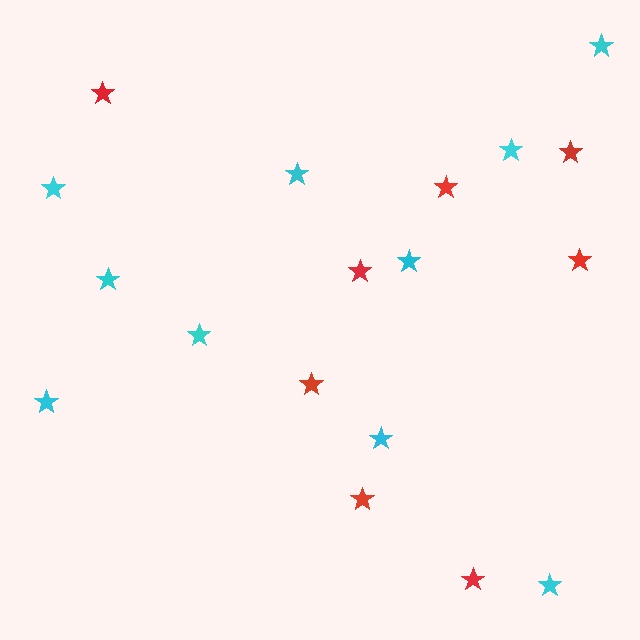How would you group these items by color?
There are 2 groups: one group of red stars (8) and one group of cyan stars (10).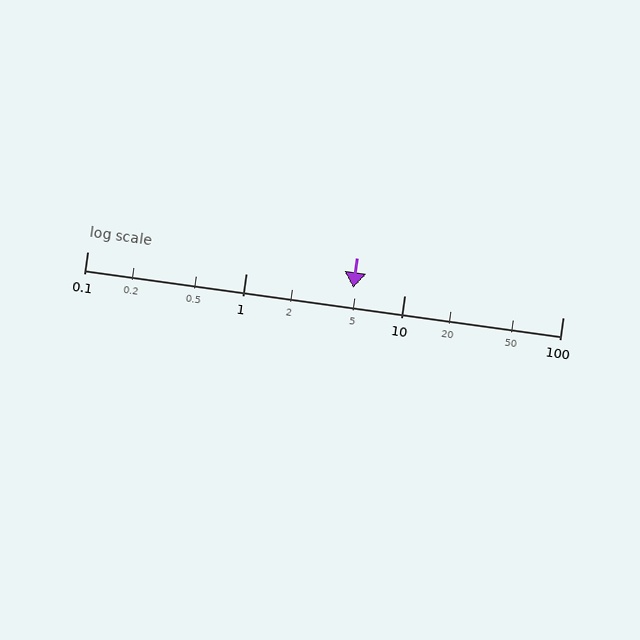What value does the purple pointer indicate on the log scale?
The pointer indicates approximately 4.8.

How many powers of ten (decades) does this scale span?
The scale spans 3 decades, from 0.1 to 100.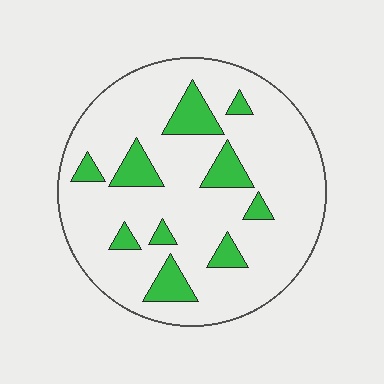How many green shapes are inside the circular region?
10.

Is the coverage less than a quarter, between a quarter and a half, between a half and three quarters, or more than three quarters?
Less than a quarter.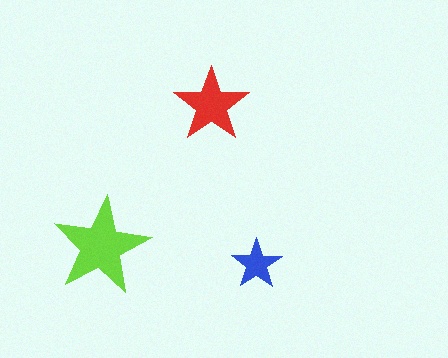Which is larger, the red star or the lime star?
The lime one.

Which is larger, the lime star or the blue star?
The lime one.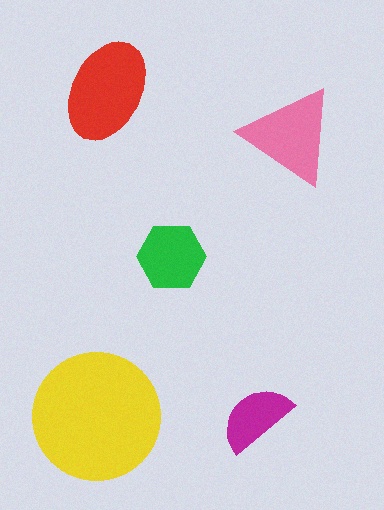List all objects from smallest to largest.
The magenta semicircle, the green hexagon, the pink triangle, the red ellipse, the yellow circle.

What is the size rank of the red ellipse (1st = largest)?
2nd.